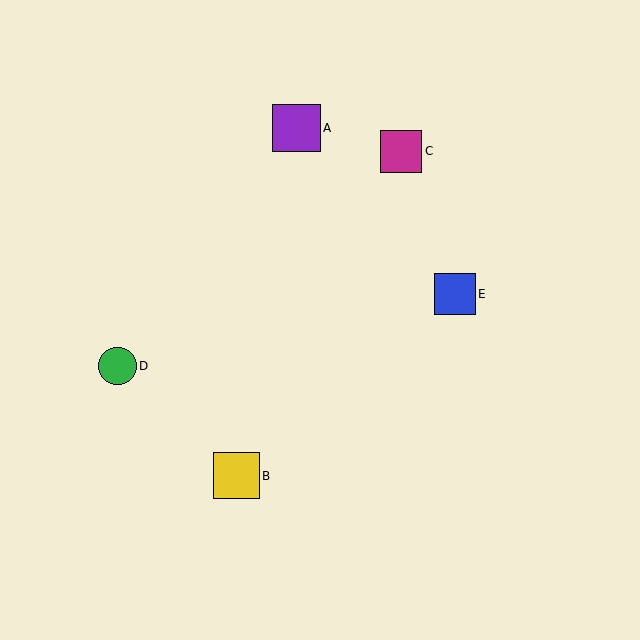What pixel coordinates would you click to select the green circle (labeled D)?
Click at (118, 366) to select the green circle D.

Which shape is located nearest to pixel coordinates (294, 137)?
The purple square (labeled A) at (296, 128) is nearest to that location.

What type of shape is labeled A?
Shape A is a purple square.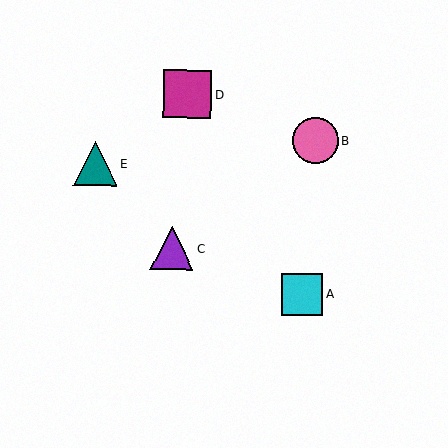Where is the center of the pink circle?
The center of the pink circle is at (315, 141).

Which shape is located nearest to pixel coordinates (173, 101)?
The magenta square (labeled D) at (187, 94) is nearest to that location.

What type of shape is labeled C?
Shape C is a purple triangle.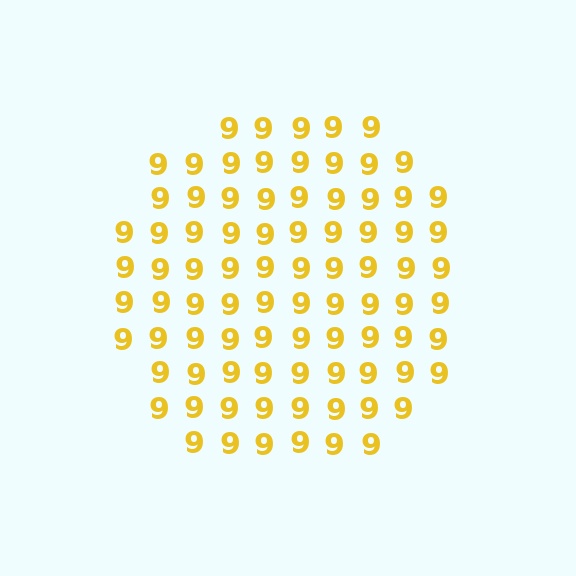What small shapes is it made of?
It is made of small digit 9's.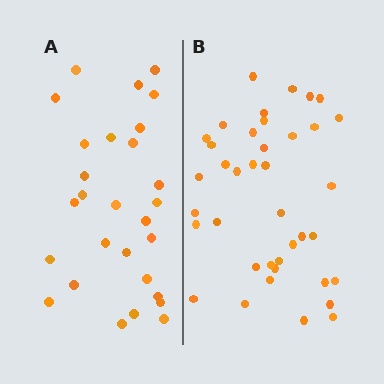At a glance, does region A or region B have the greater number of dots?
Region B (the right region) has more dots.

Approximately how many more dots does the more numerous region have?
Region B has roughly 12 or so more dots than region A.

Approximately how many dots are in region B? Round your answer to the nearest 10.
About 40 dots. (The exact count is 39, which rounds to 40.)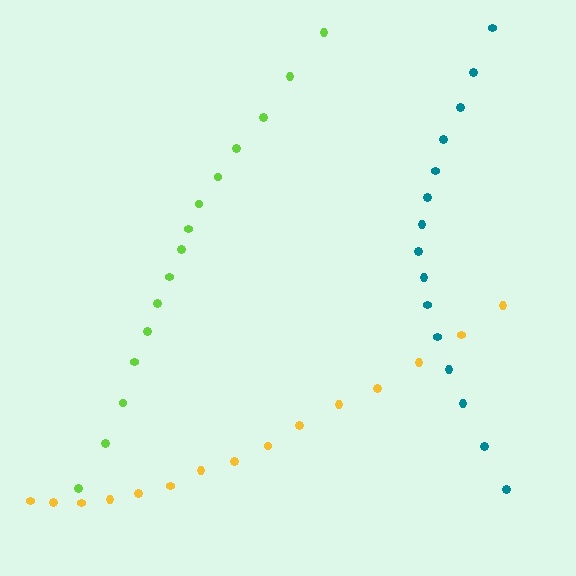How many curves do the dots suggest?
There are 3 distinct paths.